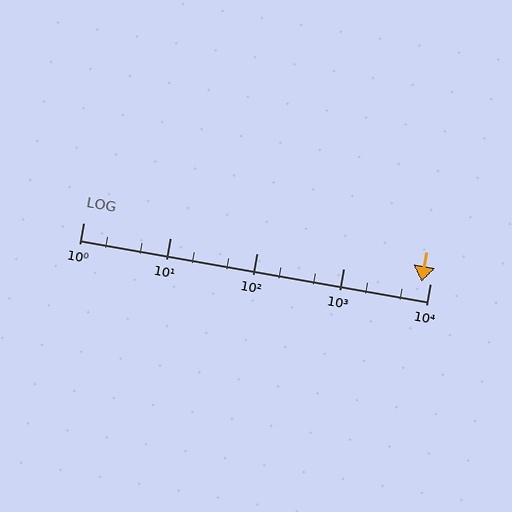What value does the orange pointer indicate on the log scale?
The pointer indicates approximately 8000.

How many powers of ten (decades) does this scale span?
The scale spans 4 decades, from 1 to 10000.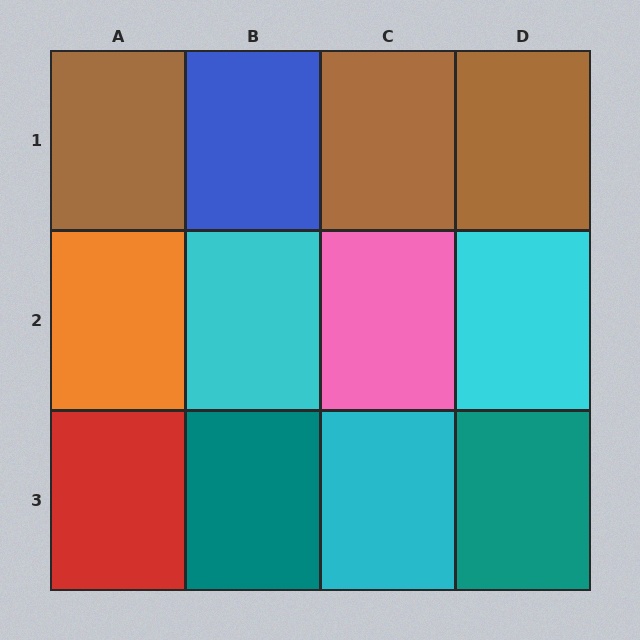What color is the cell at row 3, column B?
Teal.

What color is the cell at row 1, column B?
Blue.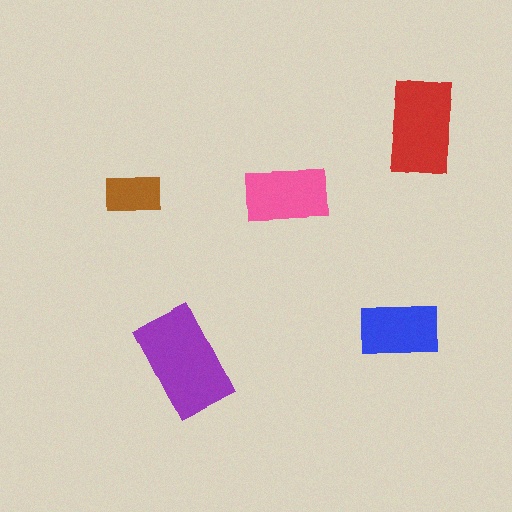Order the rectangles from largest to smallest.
the purple one, the red one, the pink one, the blue one, the brown one.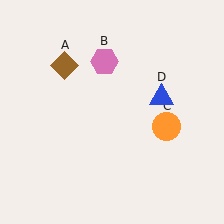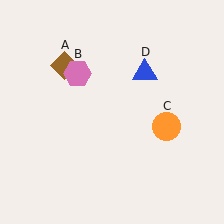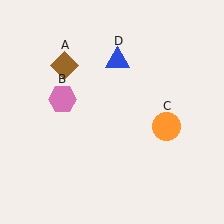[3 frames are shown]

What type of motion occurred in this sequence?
The pink hexagon (object B), blue triangle (object D) rotated counterclockwise around the center of the scene.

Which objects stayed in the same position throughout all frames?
Brown diamond (object A) and orange circle (object C) remained stationary.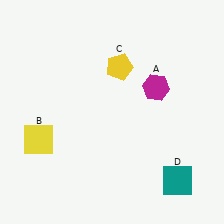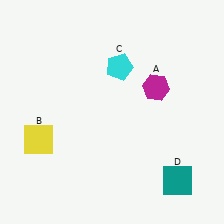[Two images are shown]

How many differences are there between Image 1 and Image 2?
There is 1 difference between the two images.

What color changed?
The pentagon (C) changed from yellow in Image 1 to cyan in Image 2.